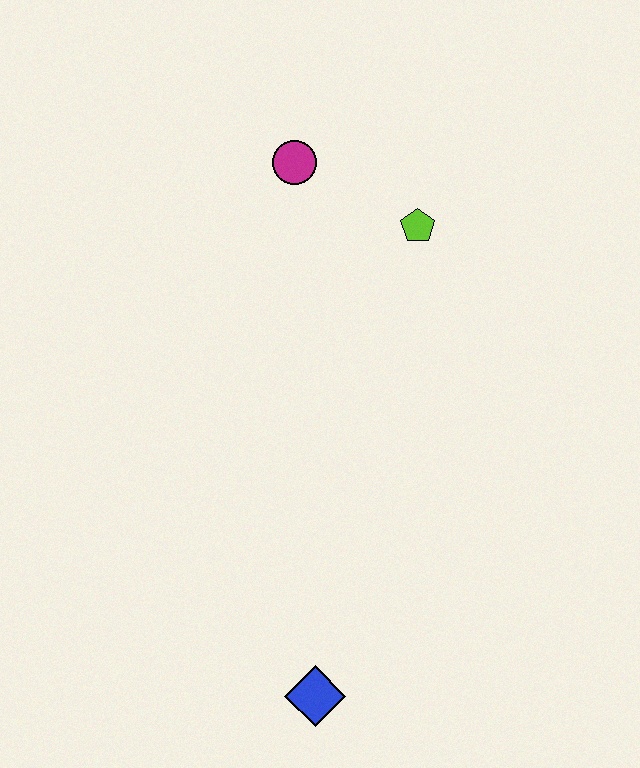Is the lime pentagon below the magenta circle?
Yes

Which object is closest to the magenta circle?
The lime pentagon is closest to the magenta circle.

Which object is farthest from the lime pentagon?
The blue diamond is farthest from the lime pentagon.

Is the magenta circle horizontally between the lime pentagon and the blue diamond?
No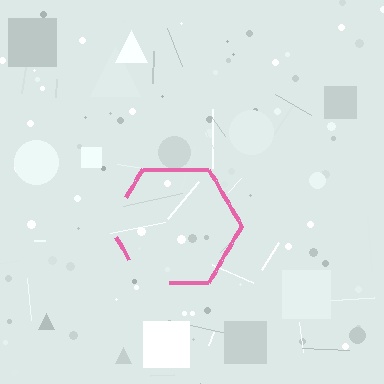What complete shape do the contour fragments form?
The contour fragments form a hexagon.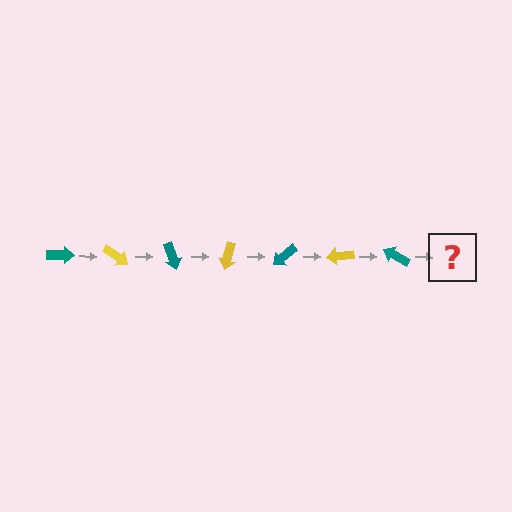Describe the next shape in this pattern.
It should be a yellow arrow, rotated 245 degrees from the start.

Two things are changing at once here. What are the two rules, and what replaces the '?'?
The two rules are that it rotates 35 degrees each step and the color cycles through teal and yellow. The '?' should be a yellow arrow, rotated 245 degrees from the start.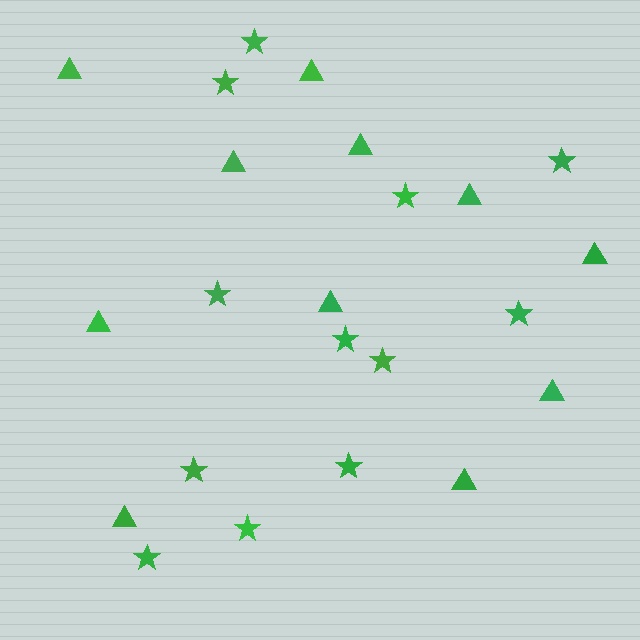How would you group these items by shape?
There are 2 groups: one group of triangles (11) and one group of stars (12).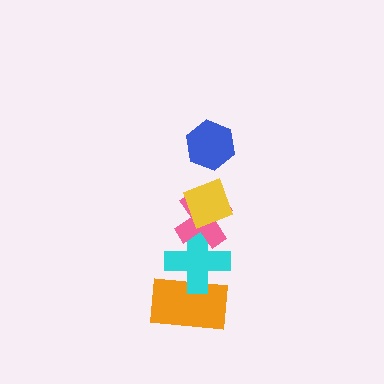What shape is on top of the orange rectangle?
The cyan cross is on top of the orange rectangle.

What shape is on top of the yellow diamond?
The blue hexagon is on top of the yellow diamond.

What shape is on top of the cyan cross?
The pink cross is on top of the cyan cross.